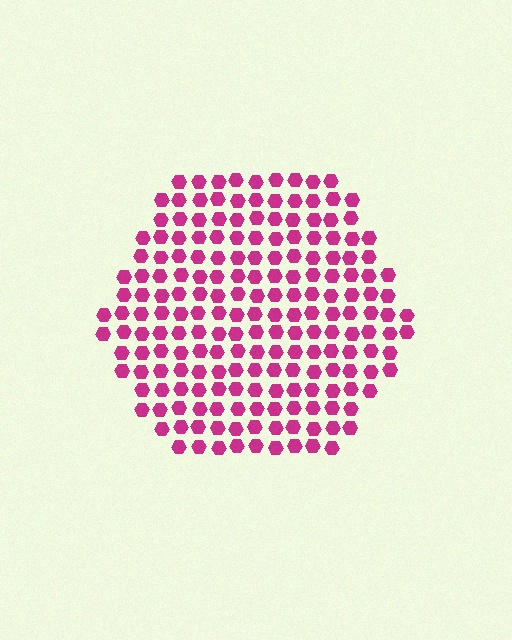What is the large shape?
The large shape is a hexagon.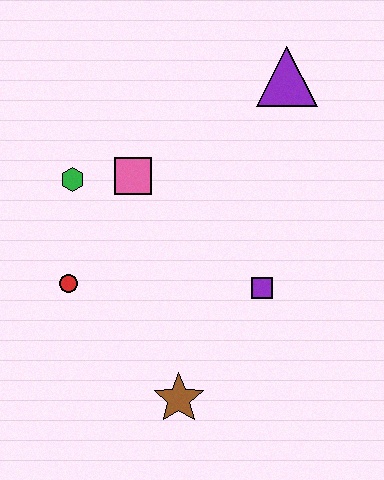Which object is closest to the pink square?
The green hexagon is closest to the pink square.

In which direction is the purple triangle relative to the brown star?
The purple triangle is above the brown star.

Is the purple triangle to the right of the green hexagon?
Yes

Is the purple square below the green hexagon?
Yes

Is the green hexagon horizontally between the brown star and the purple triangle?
No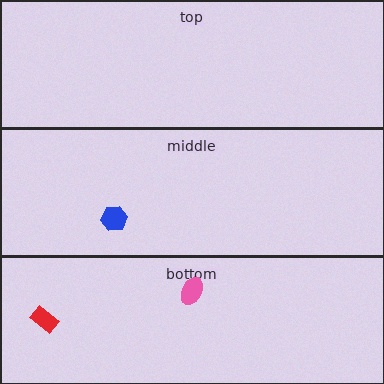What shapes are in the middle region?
The blue hexagon.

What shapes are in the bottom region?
The pink ellipse, the red rectangle.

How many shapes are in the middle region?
1.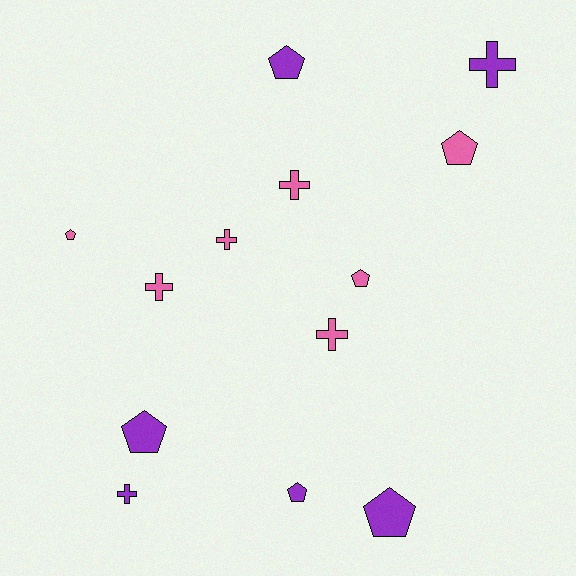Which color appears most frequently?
Pink, with 7 objects.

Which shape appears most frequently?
Pentagon, with 7 objects.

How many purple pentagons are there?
There are 4 purple pentagons.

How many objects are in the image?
There are 13 objects.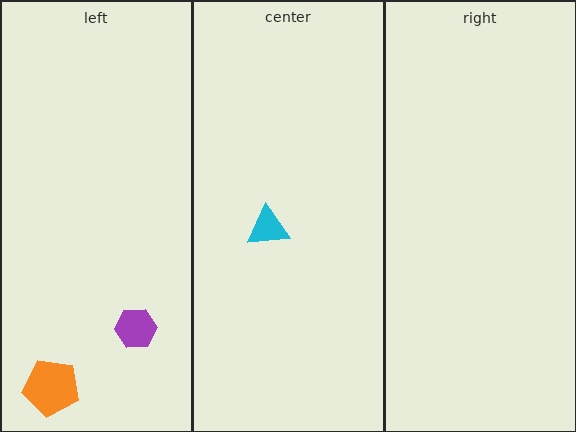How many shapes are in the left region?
2.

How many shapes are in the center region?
1.